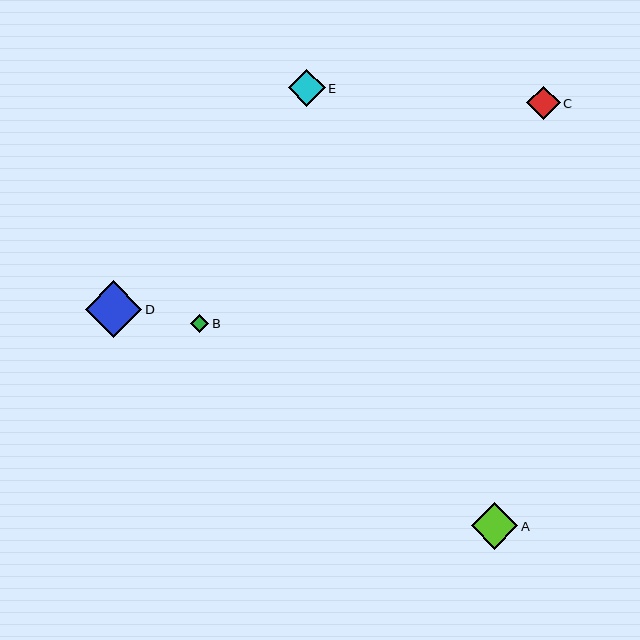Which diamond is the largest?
Diamond D is the largest with a size of approximately 56 pixels.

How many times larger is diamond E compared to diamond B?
Diamond E is approximately 2.1 times the size of diamond B.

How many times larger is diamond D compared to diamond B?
Diamond D is approximately 3.2 times the size of diamond B.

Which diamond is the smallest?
Diamond B is the smallest with a size of approximately 18 pixels.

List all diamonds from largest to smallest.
From largest to smallest: D, A, E, C, B.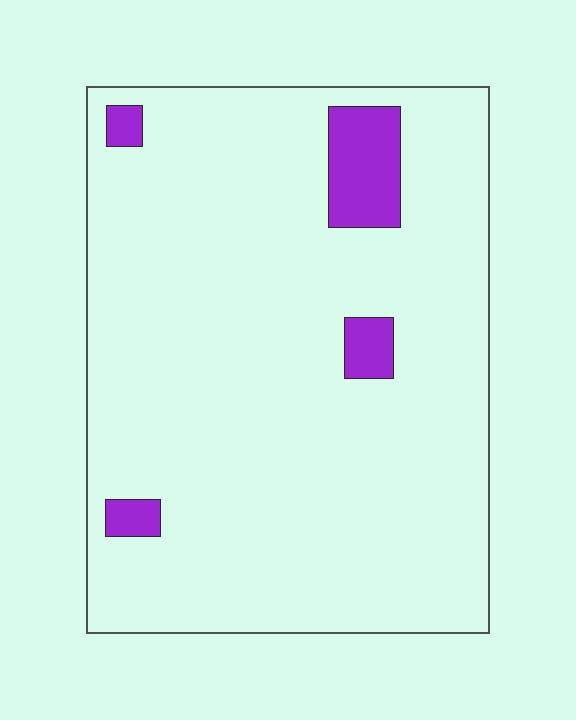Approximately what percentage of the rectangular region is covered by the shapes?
Approximately 5%.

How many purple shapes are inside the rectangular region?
4.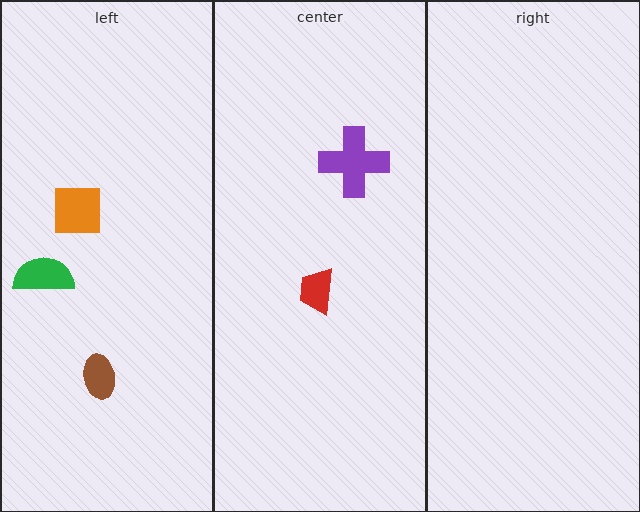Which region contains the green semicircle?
The left region.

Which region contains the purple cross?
The center region.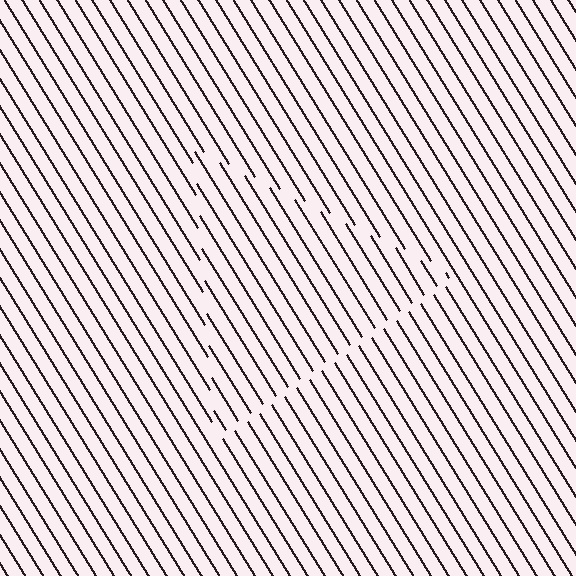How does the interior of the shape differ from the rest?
The interior of the shape contains the same grating, shifted by half a period — the contour is defined by the phase discontinuity where line-ends from the inner and outer gratings abut.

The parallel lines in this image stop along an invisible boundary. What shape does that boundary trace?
An illusory triangle. The interior of the shape contains the same grating, shifted by half a period — the contour is defined by the phase discontinuity where line-ends from the inner and outer gratings abut.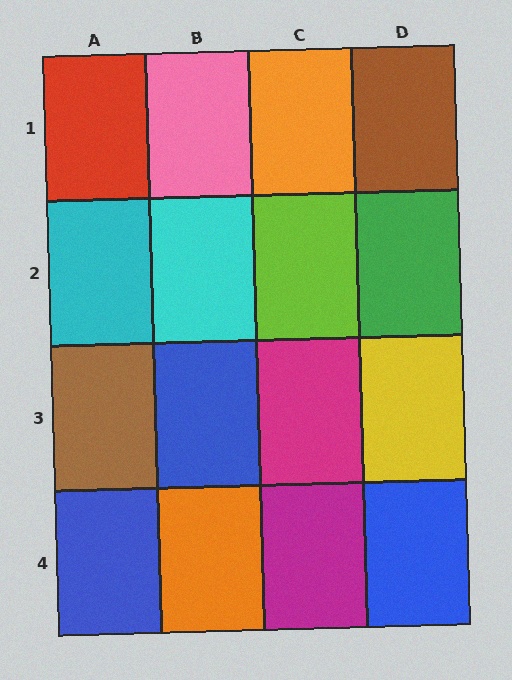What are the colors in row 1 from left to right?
Red, pink, orange, brown.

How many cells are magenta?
2 cells are magenta.